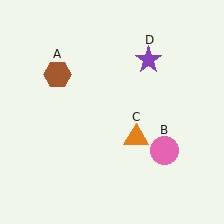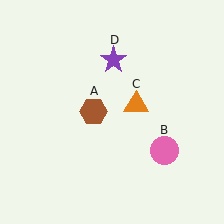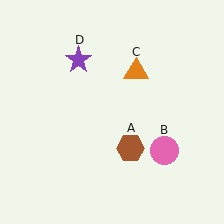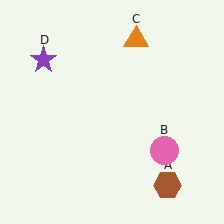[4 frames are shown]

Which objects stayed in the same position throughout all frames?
Pink circle (object B) remained stationary.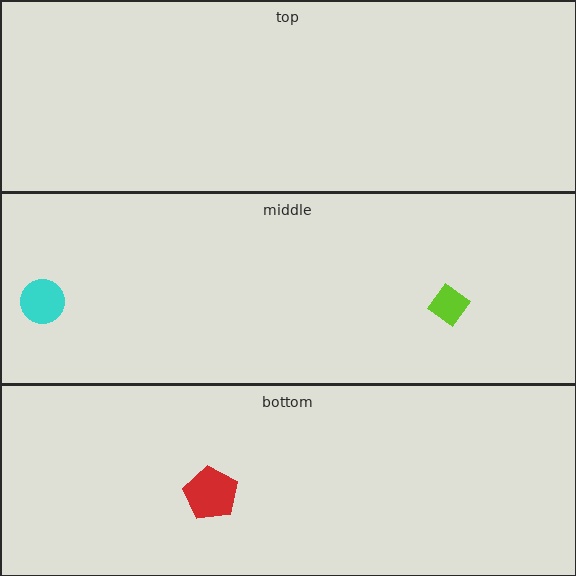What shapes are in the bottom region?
The red pentagon.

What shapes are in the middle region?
The lime diamond, the cyan circle.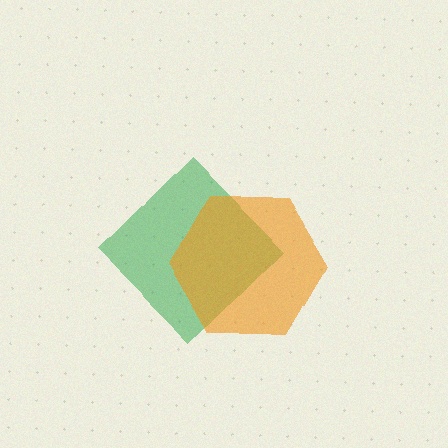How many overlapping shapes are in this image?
There are 2 overlapping shapes in the image.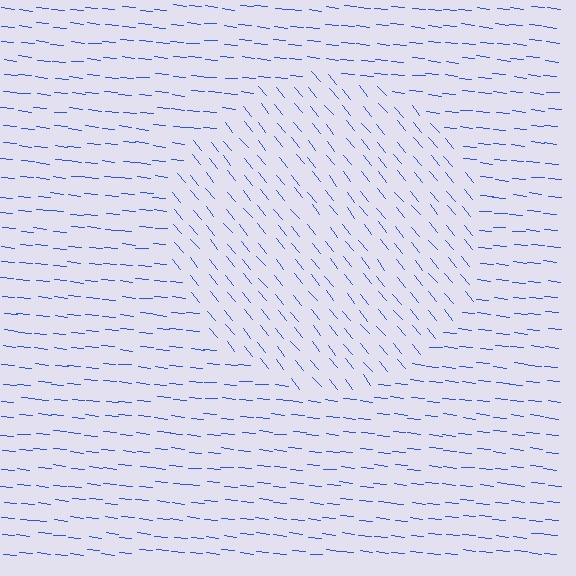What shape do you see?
I see a circle.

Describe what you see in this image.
The image is filled with small blue line segments. A circle region in the image has lines oriented differently from the surrounding lines, creating a visible texture boundary.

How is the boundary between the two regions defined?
The boundary is defined purely by a change in line orientation (approximately 45 degrees difference). All lines are the same color and thickness.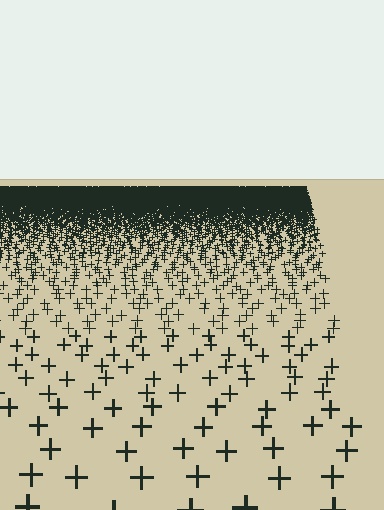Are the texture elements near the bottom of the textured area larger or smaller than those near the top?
Larger. Near the bottom, elements are closer to the viewer and appear at a bigger on-screen size.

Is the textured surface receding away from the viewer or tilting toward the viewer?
The surface is receding away from the viewer. Texture elements get smaller and denser toward the top.